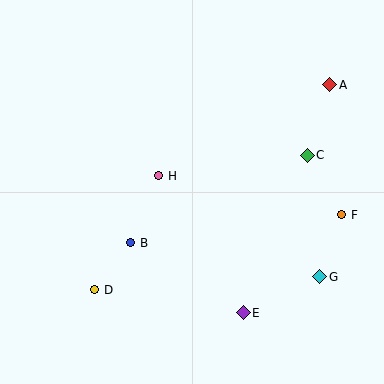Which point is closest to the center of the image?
Point H at (159, 176) is closest to the center.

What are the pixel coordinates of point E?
Point E is at (243, 313).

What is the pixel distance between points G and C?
The distance between G and C is 122 pixels.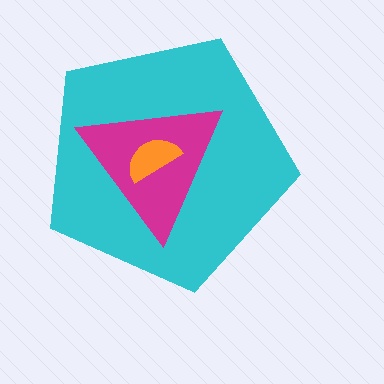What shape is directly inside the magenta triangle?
The orange semicircle.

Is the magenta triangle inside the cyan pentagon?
Yes.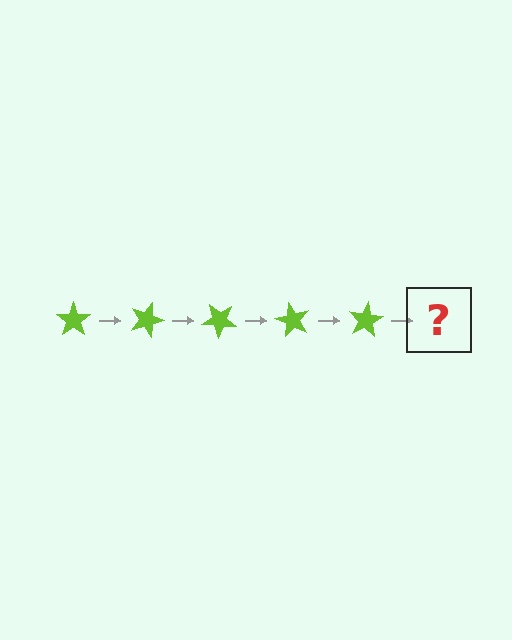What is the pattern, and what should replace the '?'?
The pattern is that the star rotates 20 degrees each step. The '?' should be a lime star rotated 100 degrees.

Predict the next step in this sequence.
The next step is a lime star rotated 100 degrees.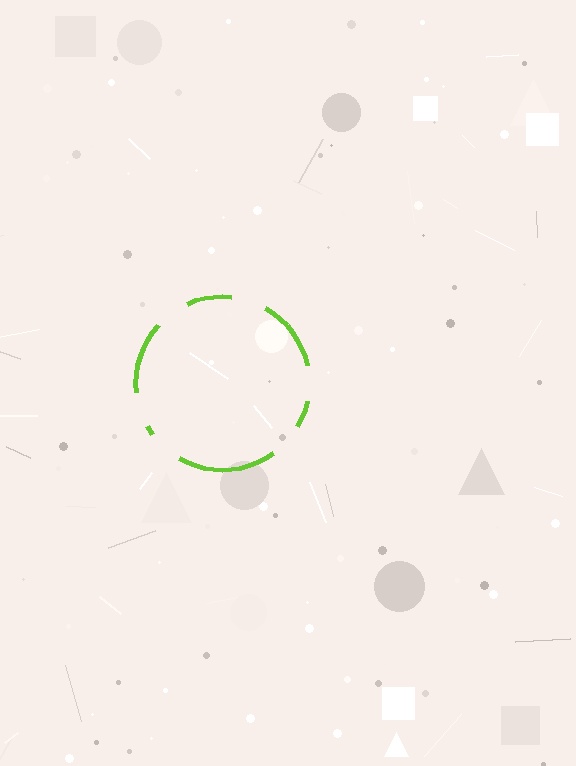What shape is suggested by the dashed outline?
The dashed outline suggests a circle.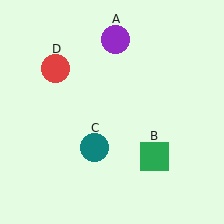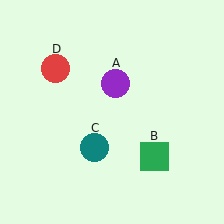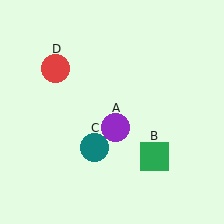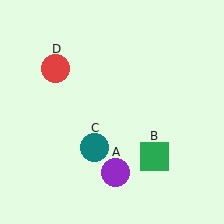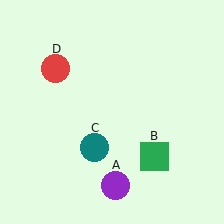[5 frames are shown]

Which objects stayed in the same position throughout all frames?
Green square (object B) and teal circle (object C) and red circle (object D) remained stationary.